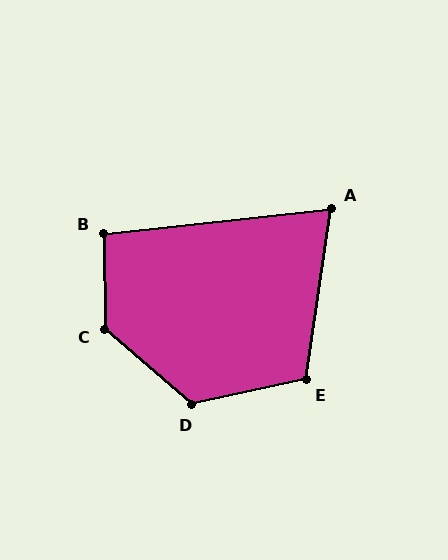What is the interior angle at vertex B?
Approximately 96 degrees (obtuse).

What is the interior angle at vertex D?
Approximately 126 degrees (obtuse).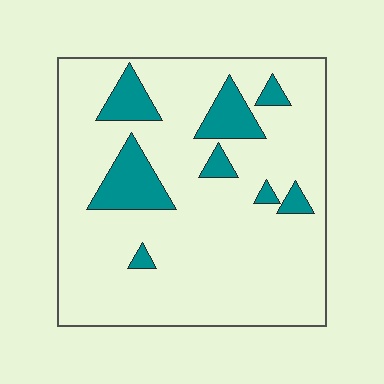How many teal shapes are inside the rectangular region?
8.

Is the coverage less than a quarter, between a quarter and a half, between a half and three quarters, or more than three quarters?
Less than a quarter.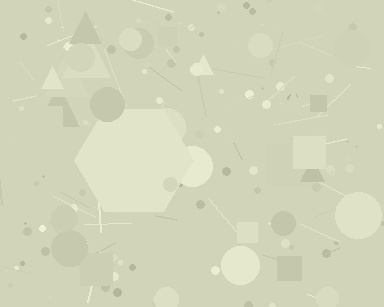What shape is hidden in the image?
A hexagon is hidden in the image.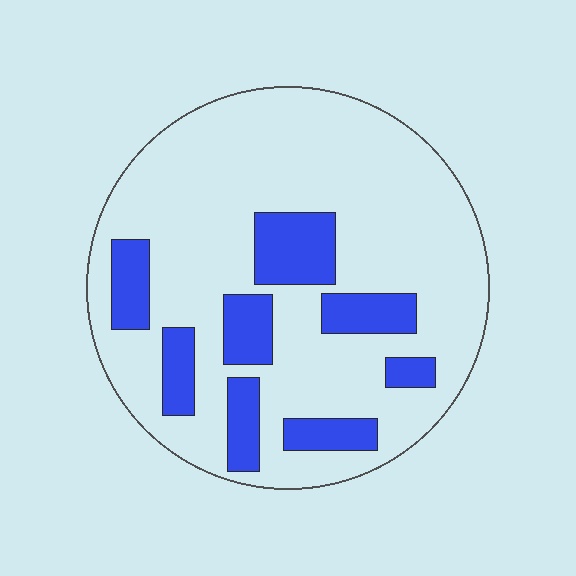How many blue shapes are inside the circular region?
8.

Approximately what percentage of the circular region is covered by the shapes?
Approximately 20%.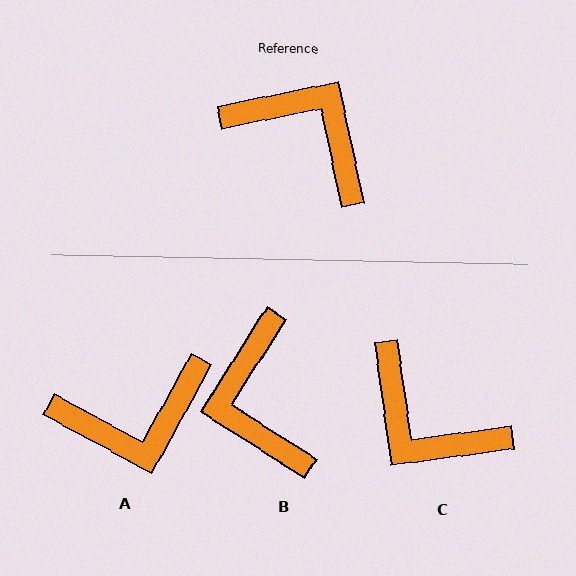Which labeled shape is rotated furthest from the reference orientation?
C, about 176 degrees away.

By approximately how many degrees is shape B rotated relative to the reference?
Approximately 136 degrees counter-clockwise.